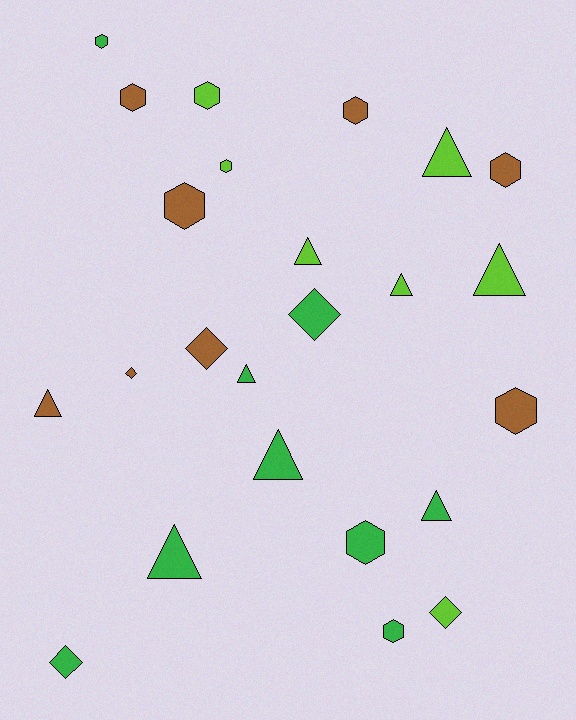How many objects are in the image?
There are 24 objects.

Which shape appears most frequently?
Hexagon, with 10 objects.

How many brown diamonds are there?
There are 2 brown diamonds.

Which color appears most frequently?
Green, with 9 objects.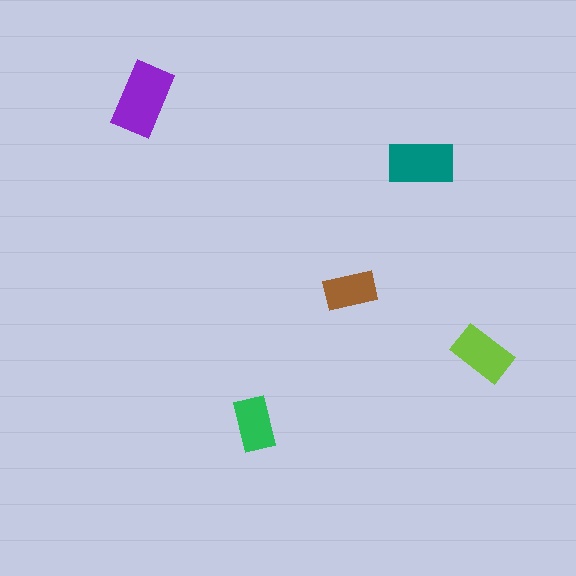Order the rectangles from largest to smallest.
the purple one, the teal one, the lime one, the green one, the brown one.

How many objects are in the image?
There are 5 objects in the image.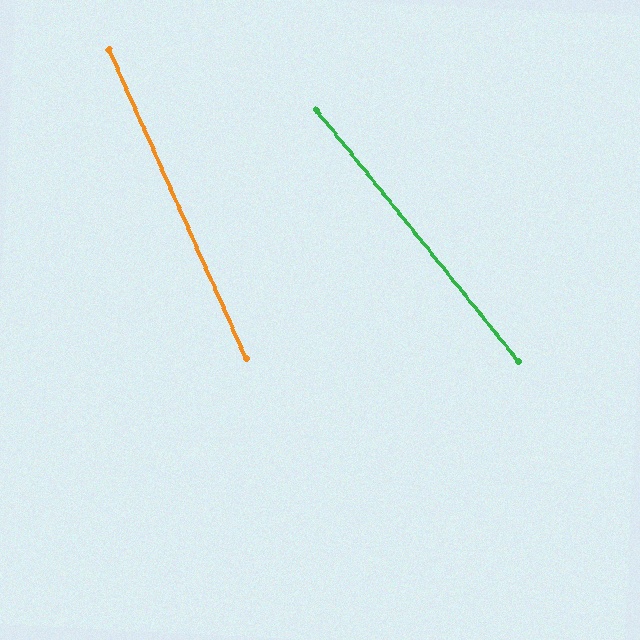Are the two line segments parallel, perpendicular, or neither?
Neither parallel nor perpendicular — they differ by about 15°.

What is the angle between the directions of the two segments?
Approximately 15 degrees.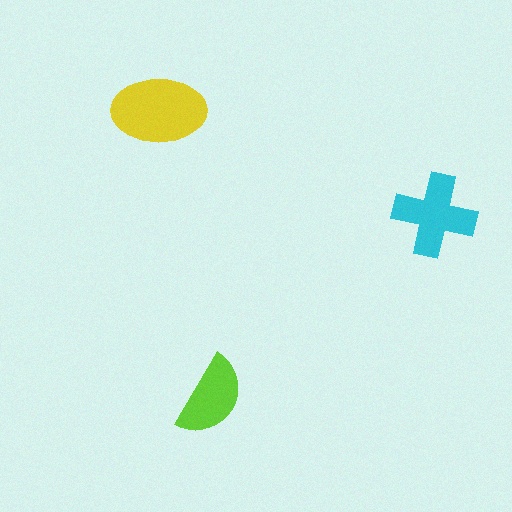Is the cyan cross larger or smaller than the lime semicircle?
Larger.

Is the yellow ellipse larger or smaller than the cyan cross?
Larger.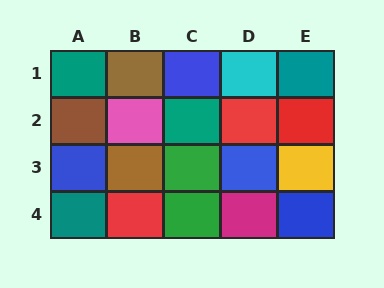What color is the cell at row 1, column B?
Brown.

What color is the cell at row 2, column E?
Red.